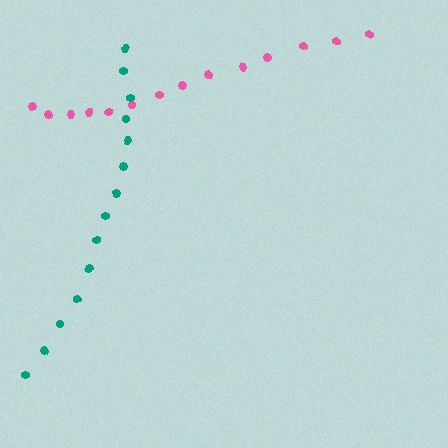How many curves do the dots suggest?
There are 2 distinct paths.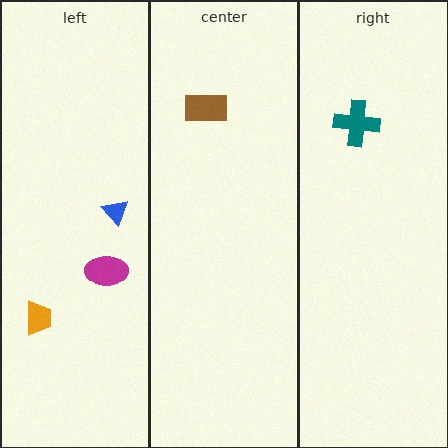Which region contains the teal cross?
The right region.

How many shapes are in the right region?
1.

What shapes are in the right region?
The teal cross.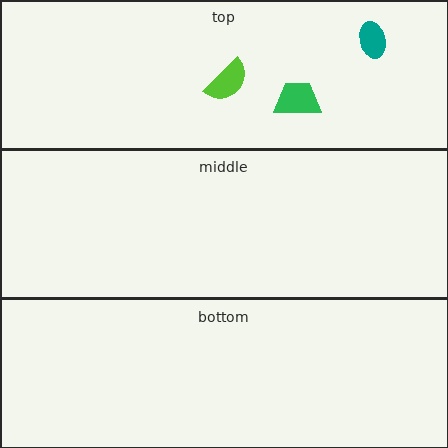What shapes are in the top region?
The lime semicircle, the green trapezoid, the teal ellipse.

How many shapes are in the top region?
3.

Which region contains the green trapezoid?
The top region.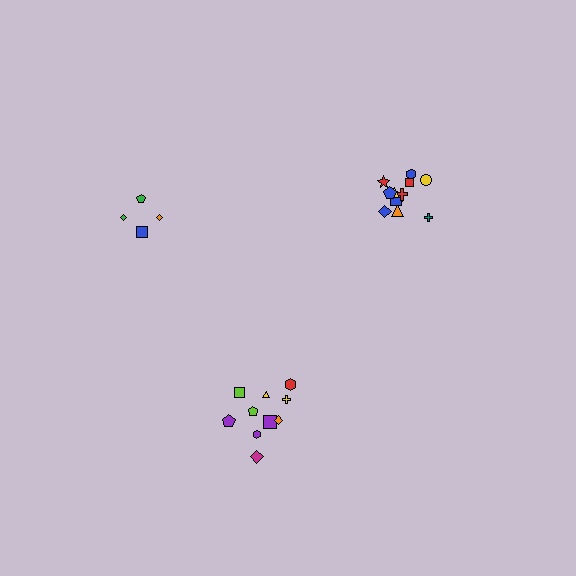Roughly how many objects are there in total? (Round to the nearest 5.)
Roughly 25 objects in total.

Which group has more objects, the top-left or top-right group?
The top-right group.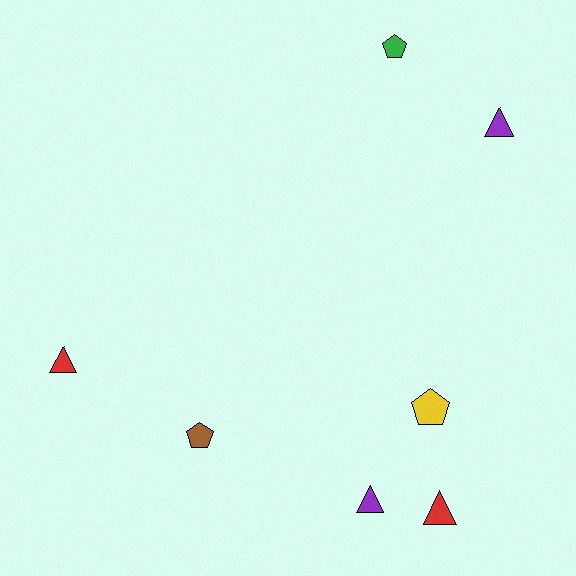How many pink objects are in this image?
There are no pink objects.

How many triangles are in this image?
There are 4 triangles.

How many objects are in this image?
There are 7 objects.